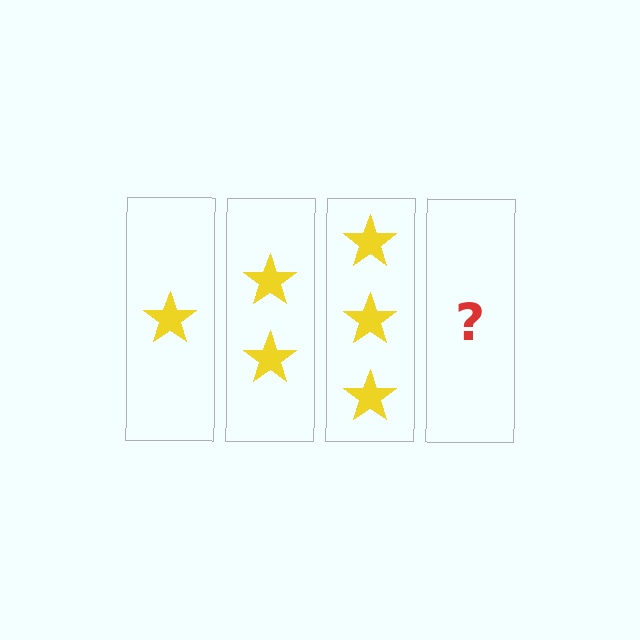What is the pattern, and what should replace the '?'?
The pattern is that each step adds one more star. The '?' should be 4 stars.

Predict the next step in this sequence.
The next step is 4 stars.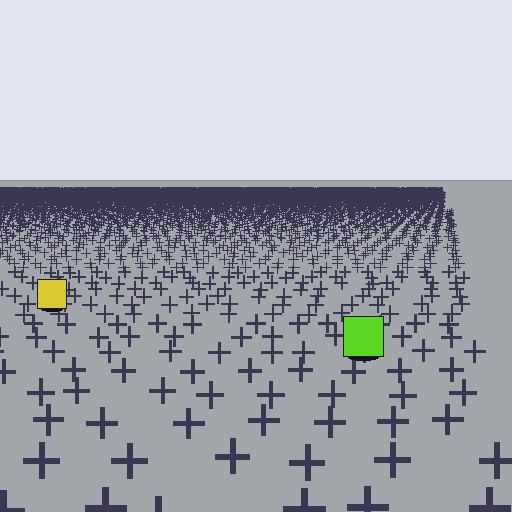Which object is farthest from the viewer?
The yellow square is farthest from the viewer. It appears smaller and the ground texture around it is denser.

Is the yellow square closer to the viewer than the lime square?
No. The lime square is closer — you can tell from the texture gradient: the ground texture is coarser near it.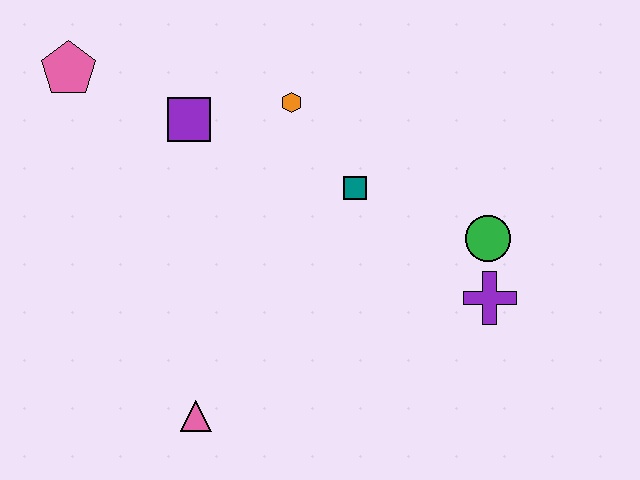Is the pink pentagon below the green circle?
No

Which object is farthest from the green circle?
The pink pentagon is farthest from the green circle.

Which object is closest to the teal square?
The orange hexagon is closest to the teal square.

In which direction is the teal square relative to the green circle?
The teal square is to the left of the green circle.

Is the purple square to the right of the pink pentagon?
Yes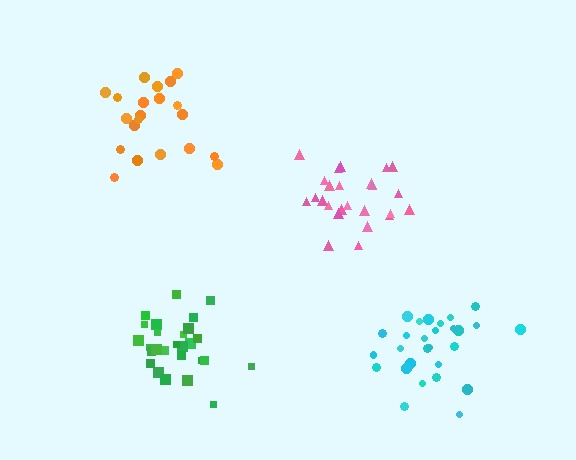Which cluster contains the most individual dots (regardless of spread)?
Cyan (29).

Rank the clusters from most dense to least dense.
green, cyan, pink, orange.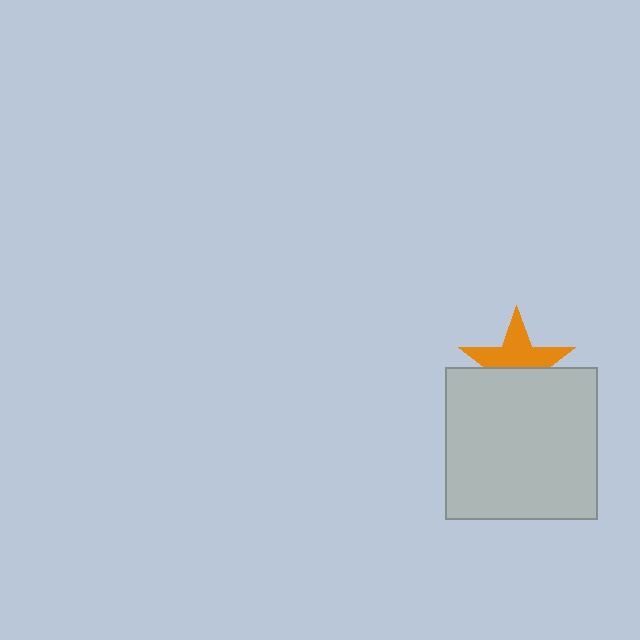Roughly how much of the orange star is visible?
About half of it is visible (roughly 55%).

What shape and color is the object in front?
The object in front is a light gray square.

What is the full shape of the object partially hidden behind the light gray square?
The partially hidden object is an orange star.